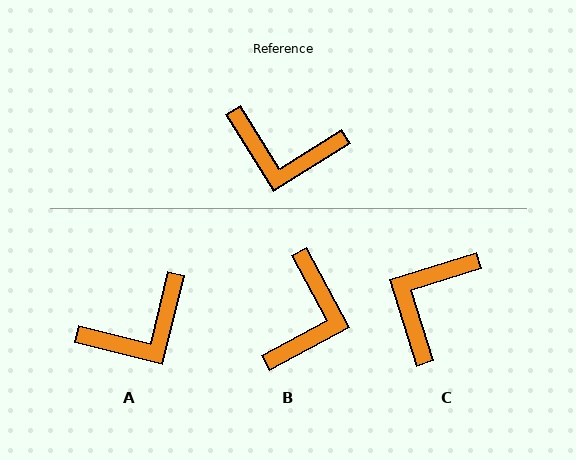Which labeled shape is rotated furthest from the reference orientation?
C, about 105 degrees away.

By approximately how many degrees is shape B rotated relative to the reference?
Approximately 86 degrees counter-clockwise.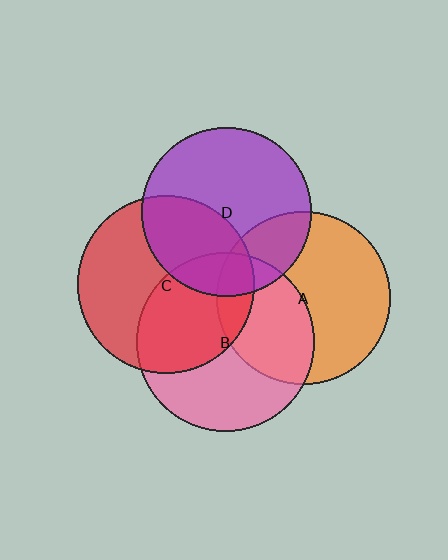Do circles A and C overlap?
Yes.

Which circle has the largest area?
Circle B (pink).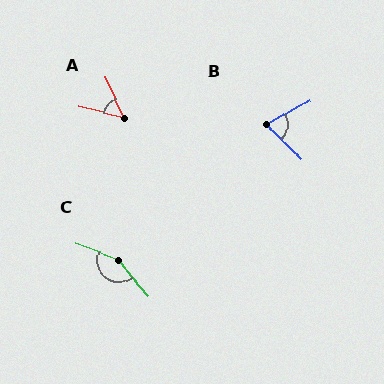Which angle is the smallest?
A, at approximately 52 degrees.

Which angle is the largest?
C, at approximately 150 degrees.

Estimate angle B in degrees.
Approximately 73 degrees.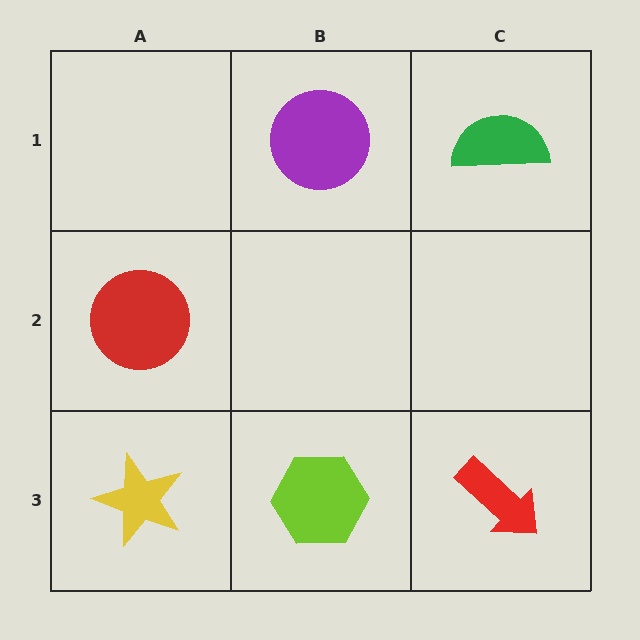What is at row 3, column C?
A red arrow.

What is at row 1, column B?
A purple circle.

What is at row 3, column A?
A yellow star.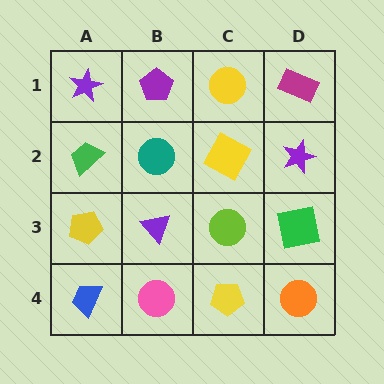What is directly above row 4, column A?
A yellow pentagon.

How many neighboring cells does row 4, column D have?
2.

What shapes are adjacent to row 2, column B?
A purple pentagon (row 1, column B), a purple triangle (row 3, column B), a green trapezoid (row 2, column A), a yellow square (row 2, column C).